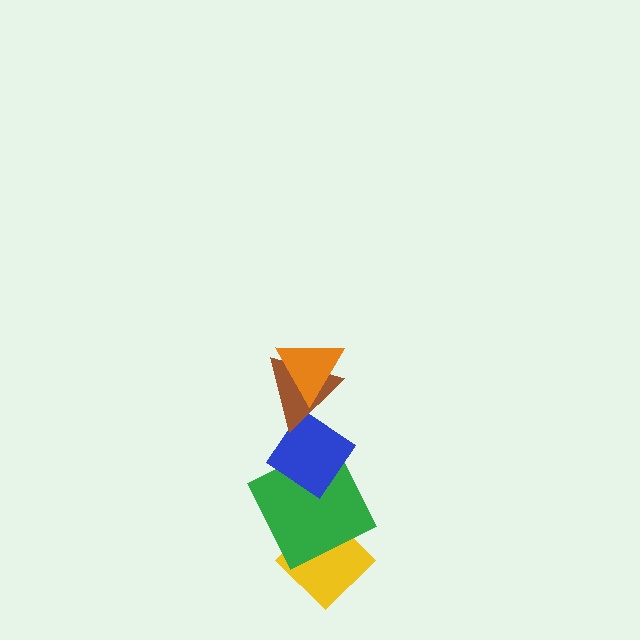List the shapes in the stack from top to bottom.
From top to bottom: the orange triangle, the brown triangle, the blue diamond, the green square, the yellow diamond.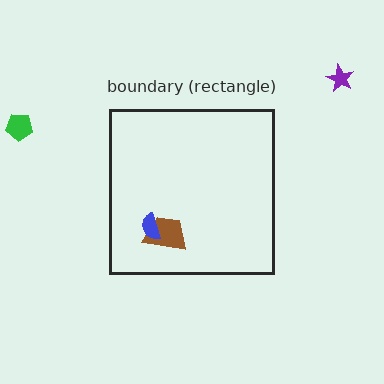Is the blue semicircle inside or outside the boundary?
Inside.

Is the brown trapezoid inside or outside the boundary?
Inside.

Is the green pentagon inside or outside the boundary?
Outside.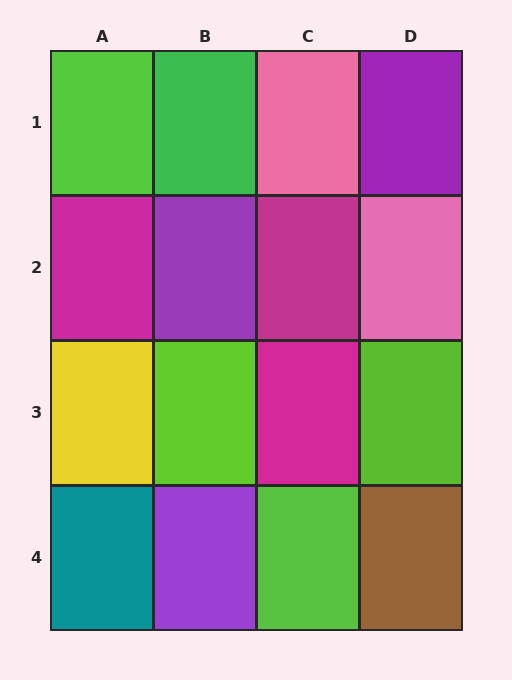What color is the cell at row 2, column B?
Purple.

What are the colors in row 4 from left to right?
Teal, purple, lime, brown.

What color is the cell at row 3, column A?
Yellow.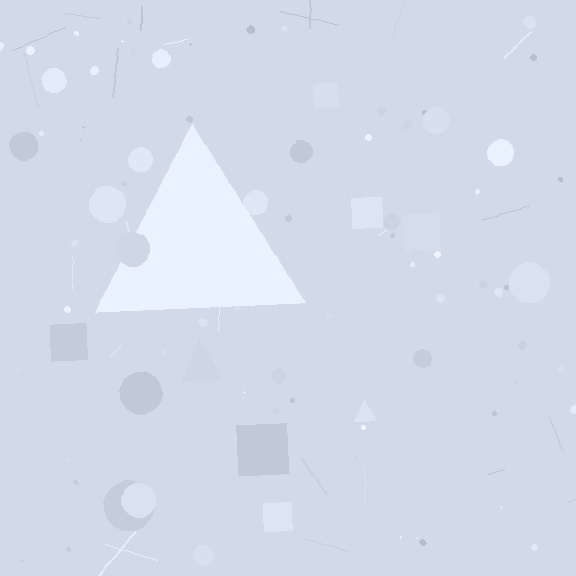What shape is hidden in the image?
A triangle is hidden in the image.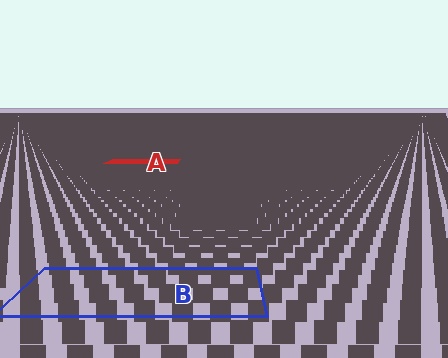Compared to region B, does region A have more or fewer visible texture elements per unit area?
Region A has more texture elements per unit area — they are packed more densely because it is farther away.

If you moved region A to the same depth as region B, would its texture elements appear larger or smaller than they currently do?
They would appear larger. At a closer depth, the same texture elements are projected at a bigger on-screen size.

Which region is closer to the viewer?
Region B is closer. The texture elements there are larger and more spread out.